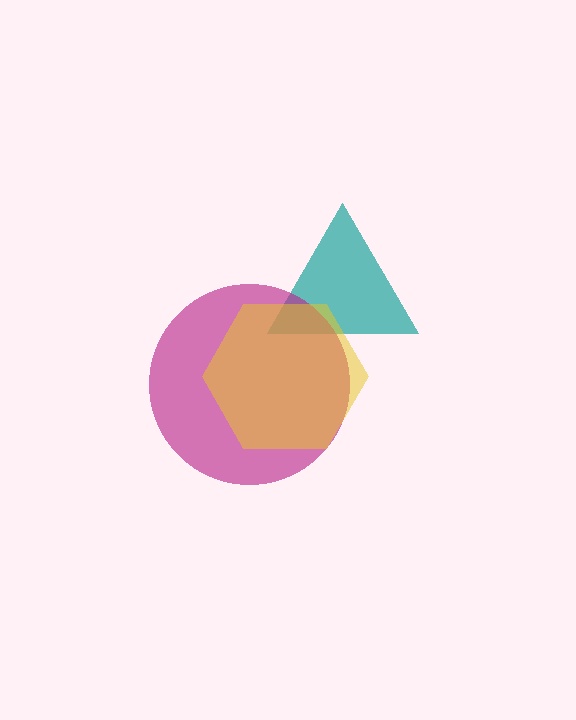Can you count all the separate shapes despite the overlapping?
Yes, there are 3 separate shapes.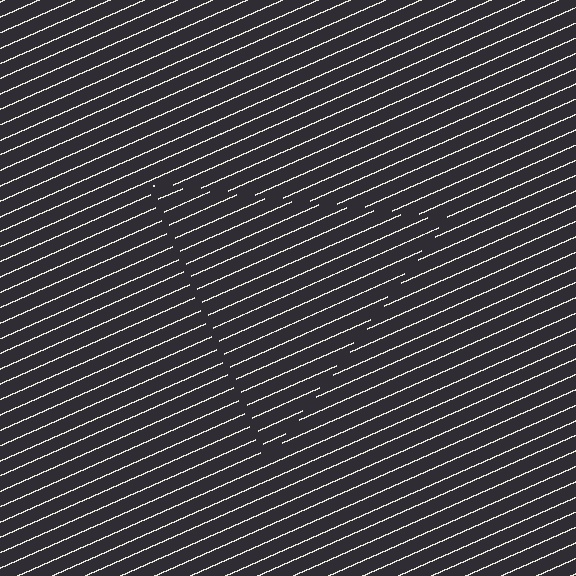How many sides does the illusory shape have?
3 sides — the line-ends trace a triangle.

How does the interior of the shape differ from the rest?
The interior of the shape contains the same grating, shifted by half a period — the contour is defined by the phase discontinuity where line-ends from the inner and outer gratings abut.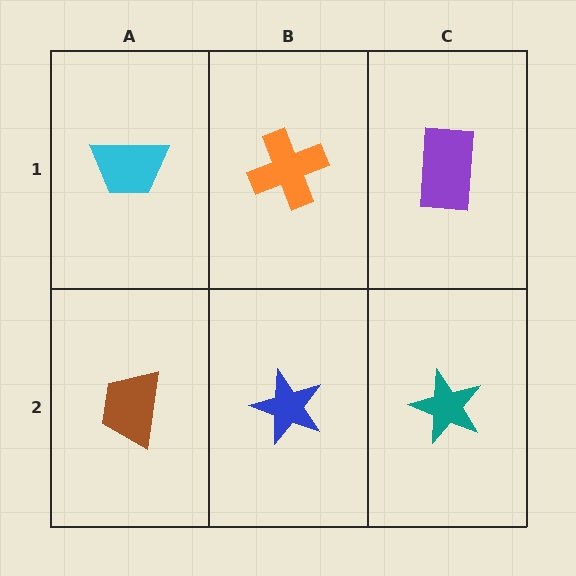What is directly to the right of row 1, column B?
A purple rectangle.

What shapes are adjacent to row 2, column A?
A cyan trapezoid (row 1, column A), a blue star (row 2, column B).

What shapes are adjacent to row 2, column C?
A purple rectangle (row 1, column C), a blue star (row 2, column B).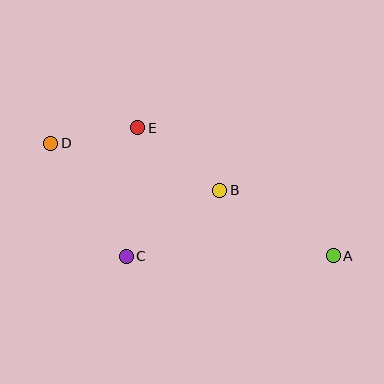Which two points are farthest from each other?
Points A and D are farthest from each other.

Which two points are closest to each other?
Points D and E are closest to each other.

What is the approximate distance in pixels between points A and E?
The distance between A and E is approximately 233 pixels.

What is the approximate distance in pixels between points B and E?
The distance between B and E is approximately 103 pixels.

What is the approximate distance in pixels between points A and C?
The distance between A and C is approximately 207 pixels.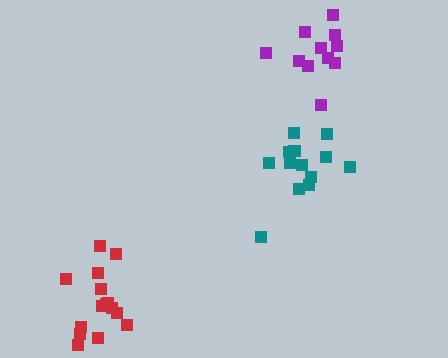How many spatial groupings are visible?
There are 3 spatial groupings.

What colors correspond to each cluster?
The clusters are colored: red, purple, teal.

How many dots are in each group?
Group 1: 15 dots, Group 2: 11 dots, Group 3: 13 dots (39 total).